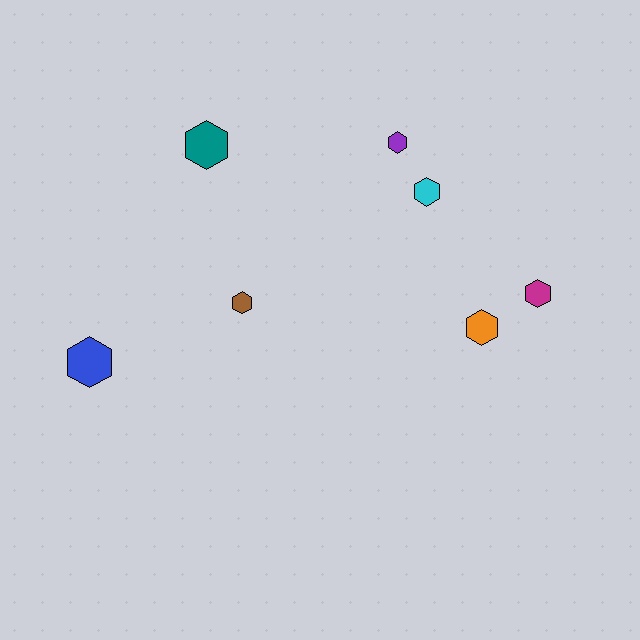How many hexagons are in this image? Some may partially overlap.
There are 7 hexagons.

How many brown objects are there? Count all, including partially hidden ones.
There is 1 brown object.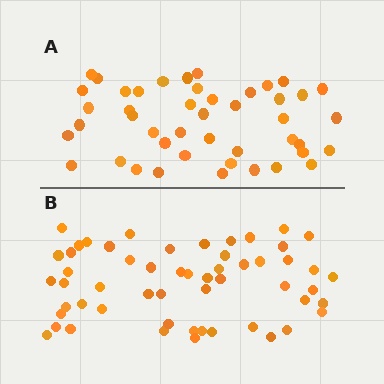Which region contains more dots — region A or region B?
Region B (the bottom region) has more dots.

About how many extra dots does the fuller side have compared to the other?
Region B has roughly 10 or so more dots than region A.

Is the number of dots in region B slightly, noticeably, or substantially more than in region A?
Region B has only slightly more — the two regions are fairly close. The ratio is roughly 1.2 to 1.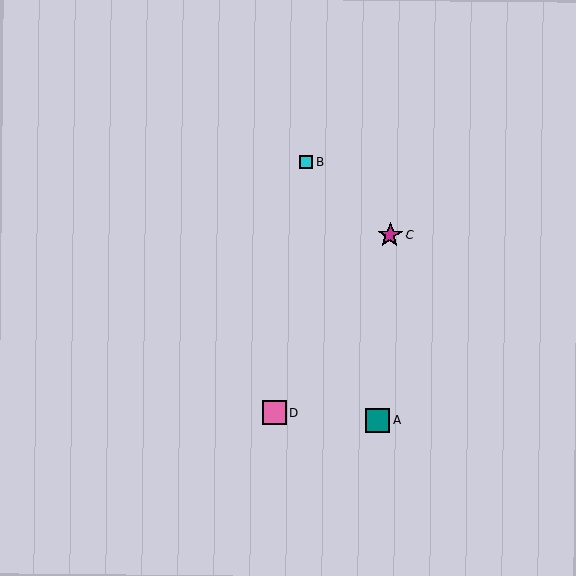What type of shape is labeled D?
Shape D is a pink square.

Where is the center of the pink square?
The center of the pink square is at (274, 413).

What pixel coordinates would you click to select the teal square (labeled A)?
Click at (377, 420) to select the teal square A.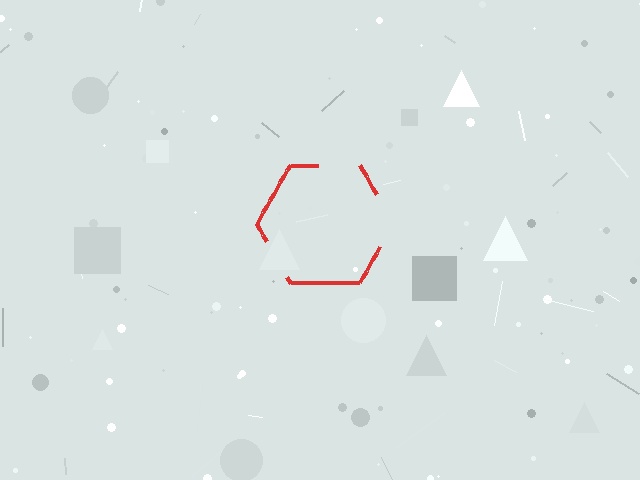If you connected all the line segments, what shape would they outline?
They would outline a hexagon.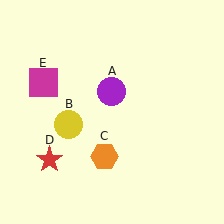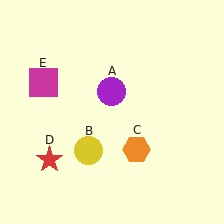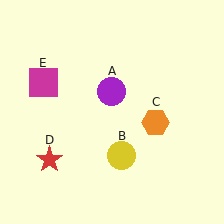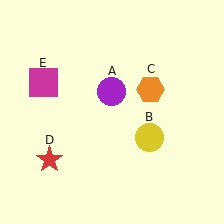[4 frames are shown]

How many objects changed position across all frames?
2 objects changed position: yellow circle (object B), orange hexagon (object C).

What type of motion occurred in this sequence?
The yellow circle (object B), orange hexagon (object C) rotated counterclockwise around the center of the scene.